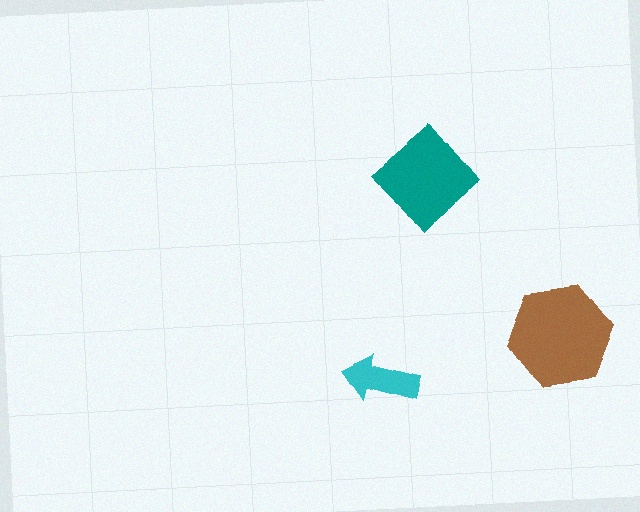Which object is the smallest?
The cyan arrow.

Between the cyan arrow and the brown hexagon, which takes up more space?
The brown hexagon.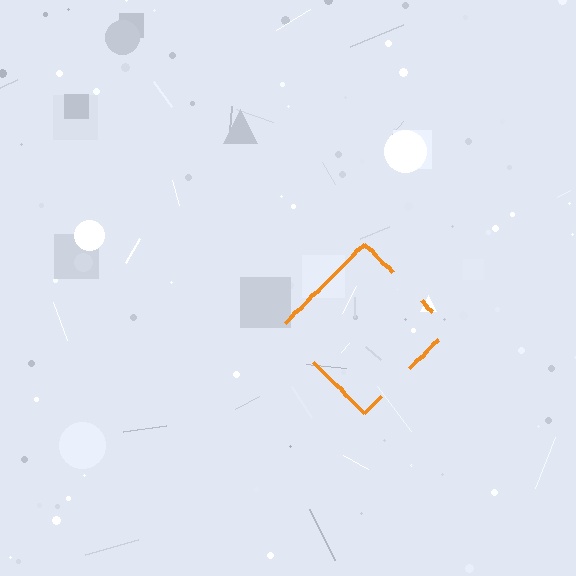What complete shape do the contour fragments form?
The contour fragments form a diamond.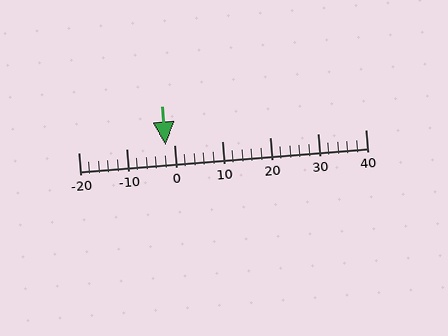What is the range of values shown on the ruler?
The ruler shows values from -20 to 40.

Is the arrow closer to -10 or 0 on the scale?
The arrow is closer to 0.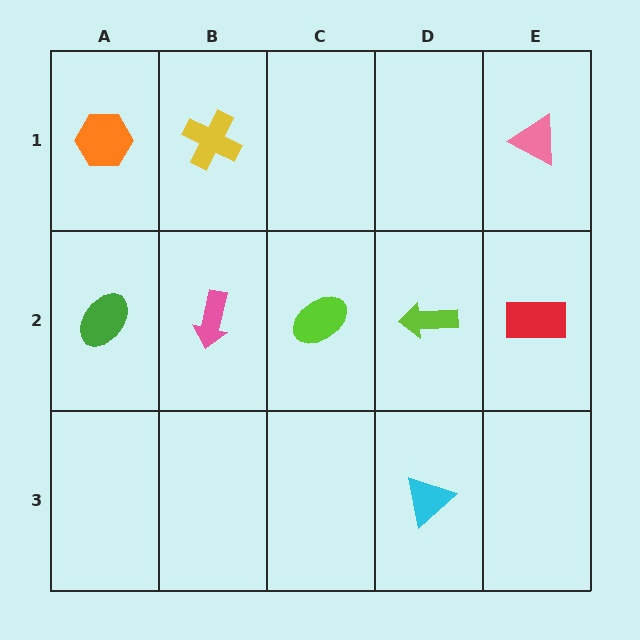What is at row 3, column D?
A cyan triangle.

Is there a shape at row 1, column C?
No, that cell is empty.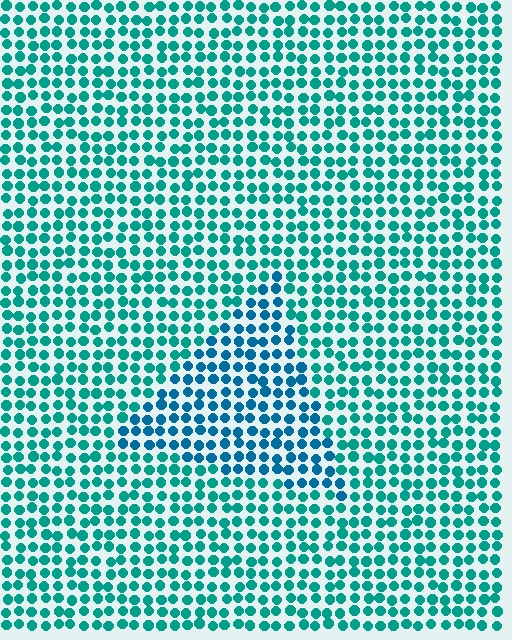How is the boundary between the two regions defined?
The boundary is defined purely by a slight shift in hue (about 27 degrees). Spacing, size, and orientation are identical on both sides.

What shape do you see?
I see a triangle.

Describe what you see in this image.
The image is filled with small teal elements in a uniform arrangement. A triangle-shaped region is visible where the elements are tinted to a slightly different hue, forming a subtle color boundary.